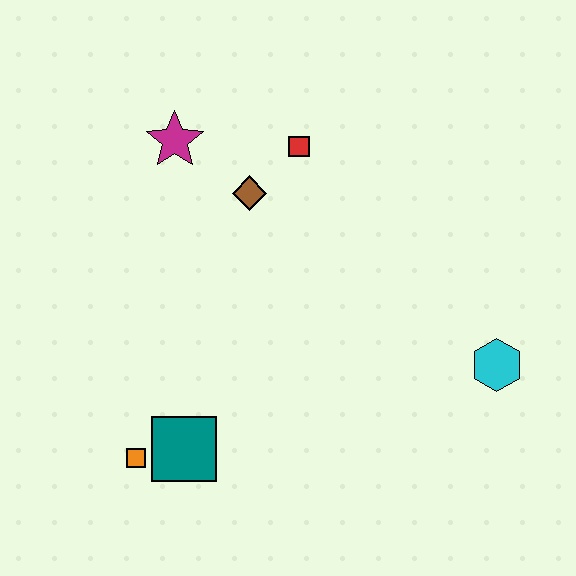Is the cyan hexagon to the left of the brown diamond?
No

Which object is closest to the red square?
The brown diamond is closest to the red square.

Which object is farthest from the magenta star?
The cyan hexagon is farthest from the magenta star.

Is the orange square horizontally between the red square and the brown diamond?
No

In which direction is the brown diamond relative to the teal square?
The brown diamond is above the teal square.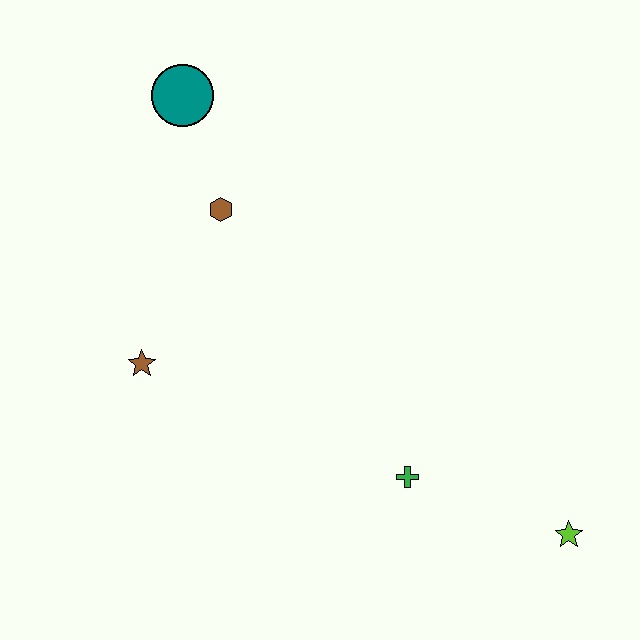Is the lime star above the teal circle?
No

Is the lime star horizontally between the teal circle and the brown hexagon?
No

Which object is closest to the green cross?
The lime star is closest to the green cross.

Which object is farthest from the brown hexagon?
The lime star is farthest from the brown hexagon.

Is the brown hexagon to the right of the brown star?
Yes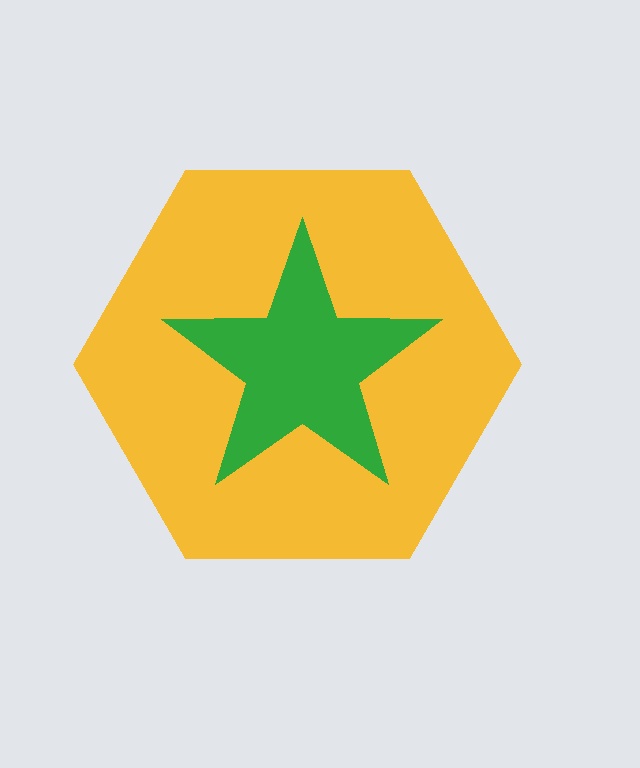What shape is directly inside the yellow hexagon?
The green star.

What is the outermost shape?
The yellow hexagon.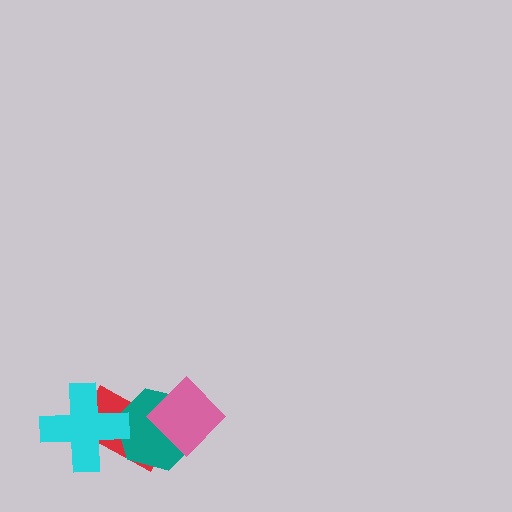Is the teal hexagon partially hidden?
Yes, it is partially covered by another shape.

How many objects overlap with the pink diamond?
2 objects overlap with the pink diamond.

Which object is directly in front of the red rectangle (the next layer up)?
The teal hexagon is directly in front of the red rectangle.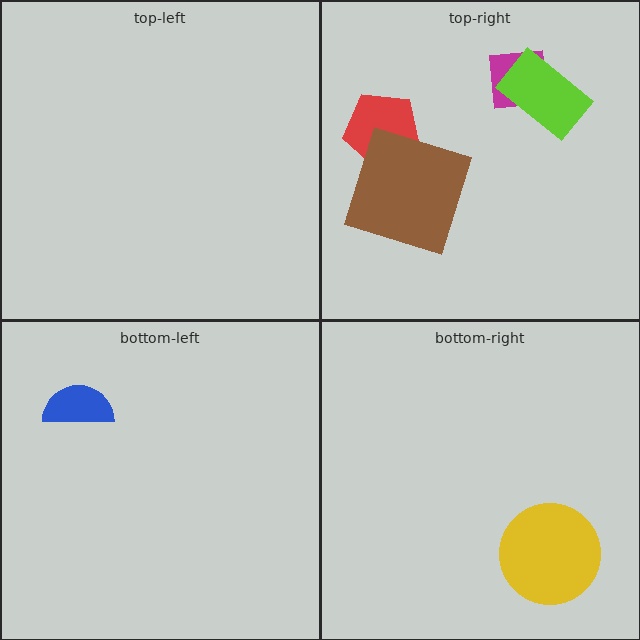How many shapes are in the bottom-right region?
1.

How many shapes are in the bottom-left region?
1.